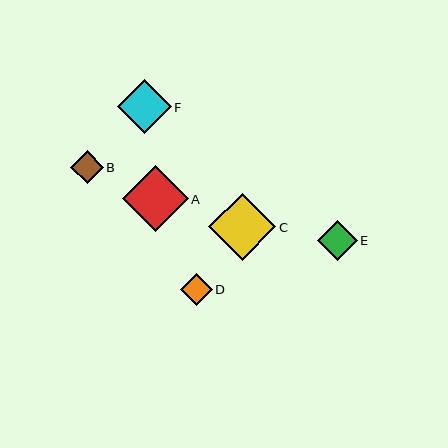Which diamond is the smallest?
Diamond D is the smallest with a size of approximately 32 pixels.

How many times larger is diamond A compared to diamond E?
Diamond A is approximately 1.7 times the size of diamond E.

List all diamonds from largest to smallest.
From largest to smallest: C, A, F, E, B, D.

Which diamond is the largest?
Diamond C is the largest with a size of approximately 67 pixels.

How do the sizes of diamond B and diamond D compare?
Diamond B and diamond D are approximately the same size.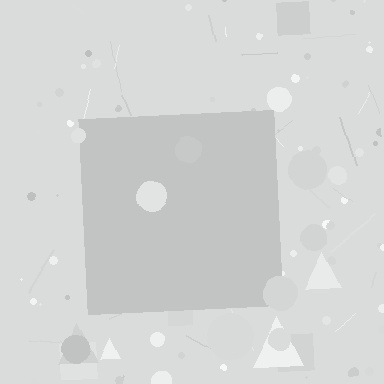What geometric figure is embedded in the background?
A square is embedded in the background.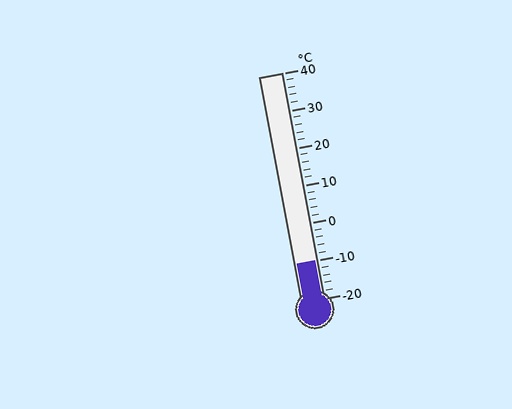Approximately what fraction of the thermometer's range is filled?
The thermometer is filled to approximately 15% of its range.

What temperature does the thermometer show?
The thermometer shows approximately -10°C.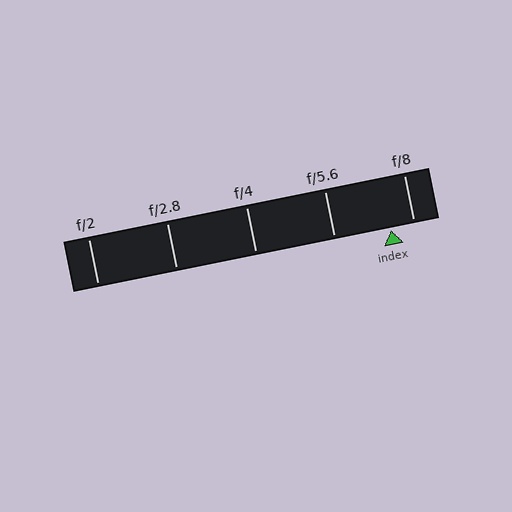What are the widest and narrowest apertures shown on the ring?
The widest aperture shown is f/2 and the narrowest is f/8.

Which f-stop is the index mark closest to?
The index mark is closest to f/8.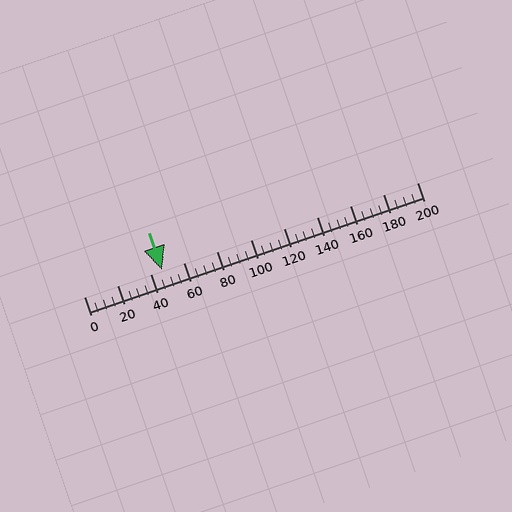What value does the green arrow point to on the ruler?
The green arrow points to approximately 47.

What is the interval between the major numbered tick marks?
The major tick marks are spaced 20 units apart.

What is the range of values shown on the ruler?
The ruler shows values from 0 to 200.